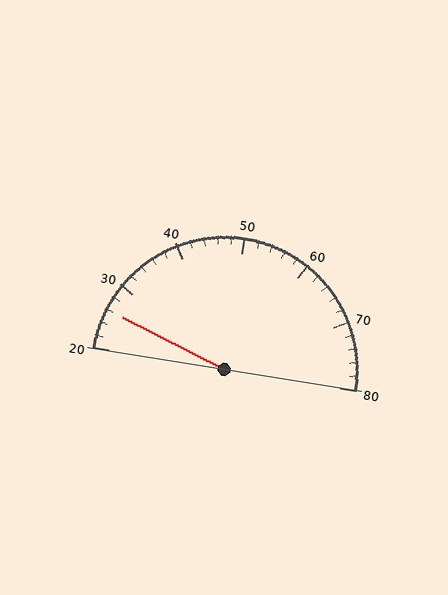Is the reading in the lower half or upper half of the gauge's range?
The reading is in the lower half of the range (20 to 80).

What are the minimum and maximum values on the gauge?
The gauge ranges from 20 to 80.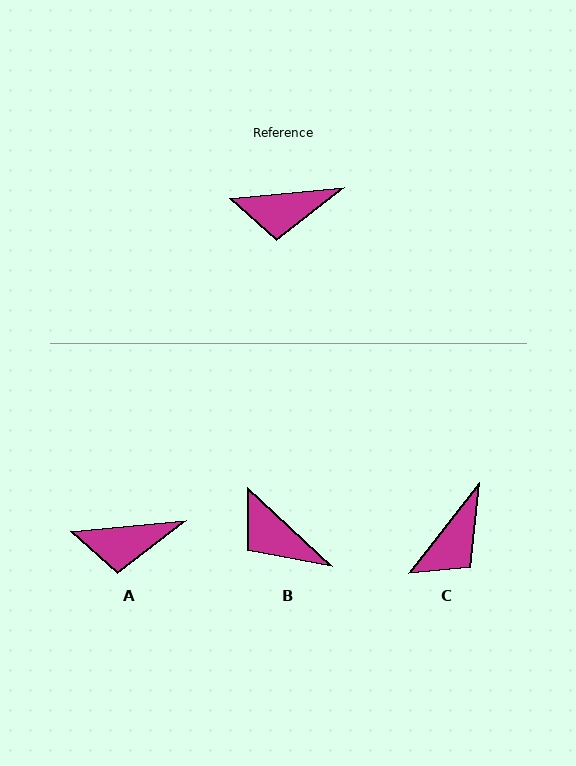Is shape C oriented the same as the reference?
No, it is off by about 47 degrees.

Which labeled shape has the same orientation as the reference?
A.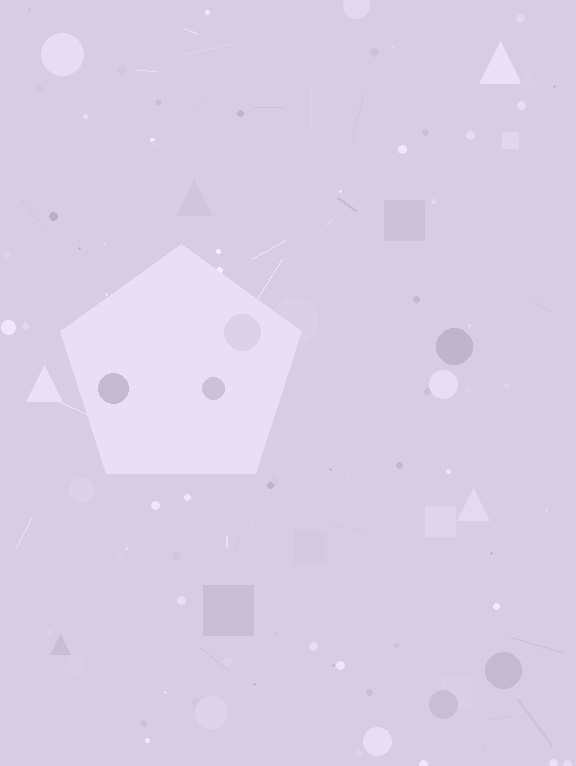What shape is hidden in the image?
A pentagon is hidden in the image.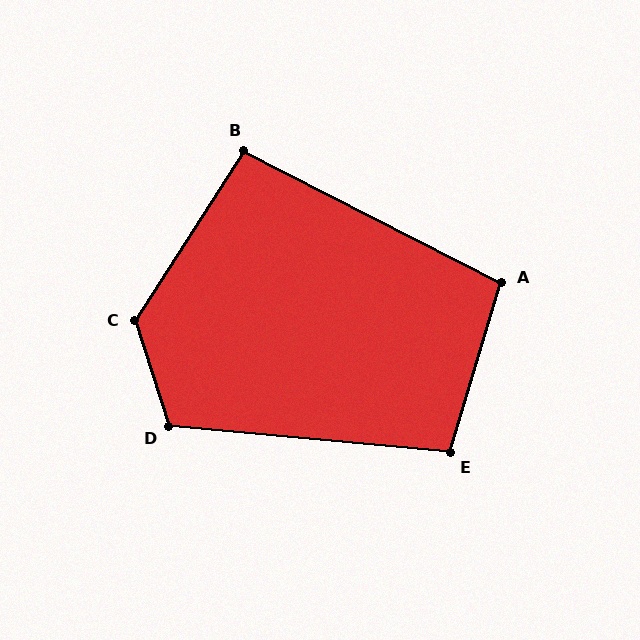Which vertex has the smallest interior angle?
B, at approximately 96 degrees.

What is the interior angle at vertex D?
Approximately 113 degrees (obtuse).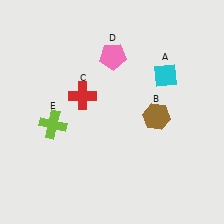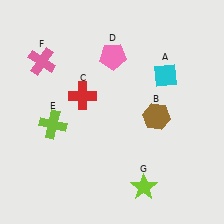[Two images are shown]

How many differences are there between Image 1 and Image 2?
There are 2 differences between the two images.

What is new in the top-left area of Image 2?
A pink cross (F) was added in the top-left area of Image 2.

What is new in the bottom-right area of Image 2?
A lime star (G) was added in the bottom-right area of Image 2.